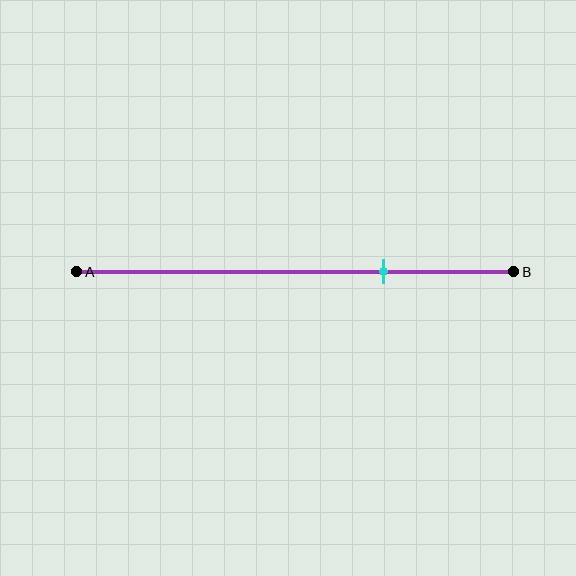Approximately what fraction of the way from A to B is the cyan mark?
The cyan mark is approximately 70% of the way from A to B.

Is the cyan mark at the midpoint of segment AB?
No, the mark is at about 70% from A, not at the 50% midpoint.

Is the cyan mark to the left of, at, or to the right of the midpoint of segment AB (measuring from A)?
The cyan mark is to the right of the midpoint of segment AB.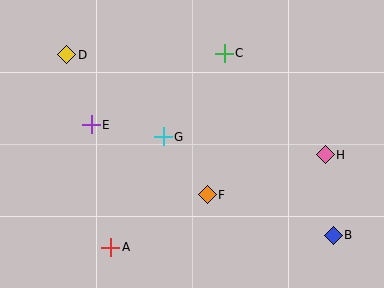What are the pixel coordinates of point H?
Point H is at (325, 155).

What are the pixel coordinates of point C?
Point C is at (224, 53).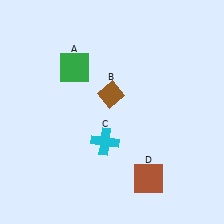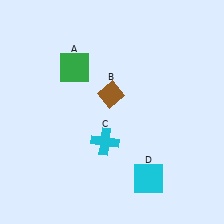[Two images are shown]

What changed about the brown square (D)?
In Image 1, D is brown. In Image 2, it changed to cyan.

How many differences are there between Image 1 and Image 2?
There is 1 difference between the two images.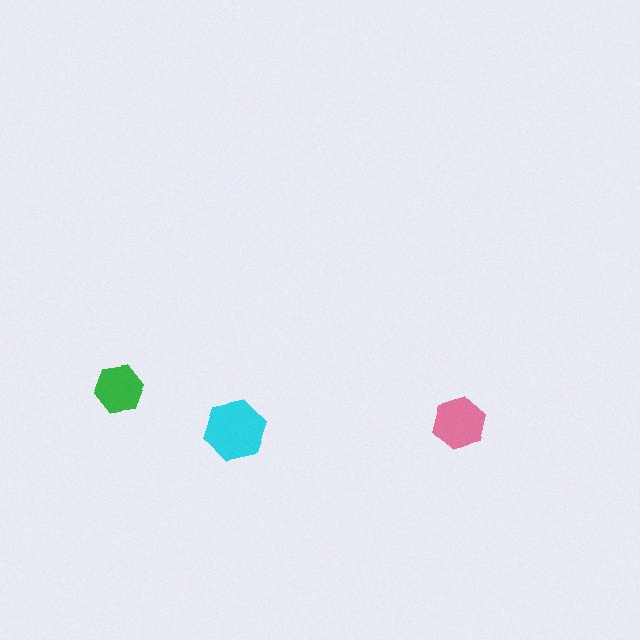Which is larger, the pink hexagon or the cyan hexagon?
The cyan one.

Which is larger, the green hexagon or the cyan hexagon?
The cyan one.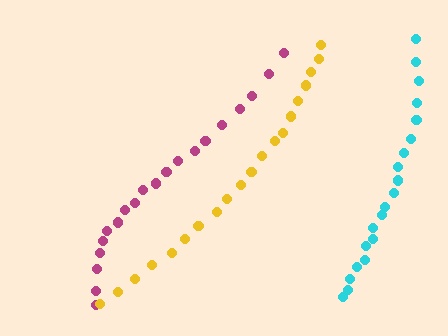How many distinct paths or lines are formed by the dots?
There are 3 distinct paths.